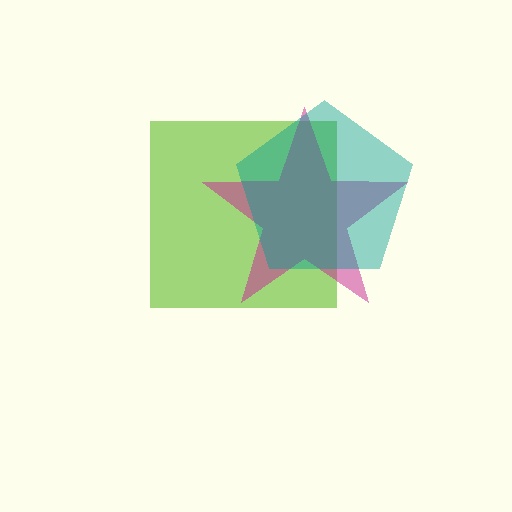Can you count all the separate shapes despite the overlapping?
Yes, there are 3 separate shapes.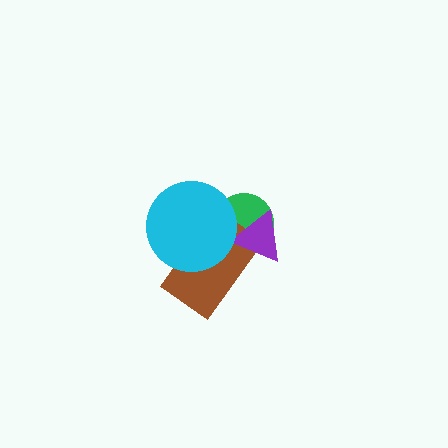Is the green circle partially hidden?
Yes, it is partially covered by another shape.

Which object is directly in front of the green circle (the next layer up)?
The brown rectangle is directly in front of the green circle.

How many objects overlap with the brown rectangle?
3 objects overlap with the brown rectangle.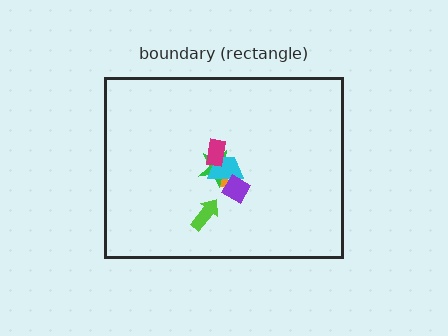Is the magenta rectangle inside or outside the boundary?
Inside.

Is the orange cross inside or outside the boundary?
Inside.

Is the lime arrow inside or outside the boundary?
Inside.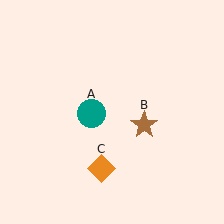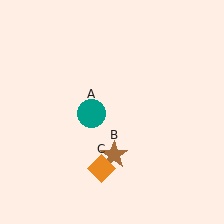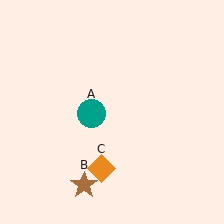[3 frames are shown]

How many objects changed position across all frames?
1 object changed position: brown star (object B).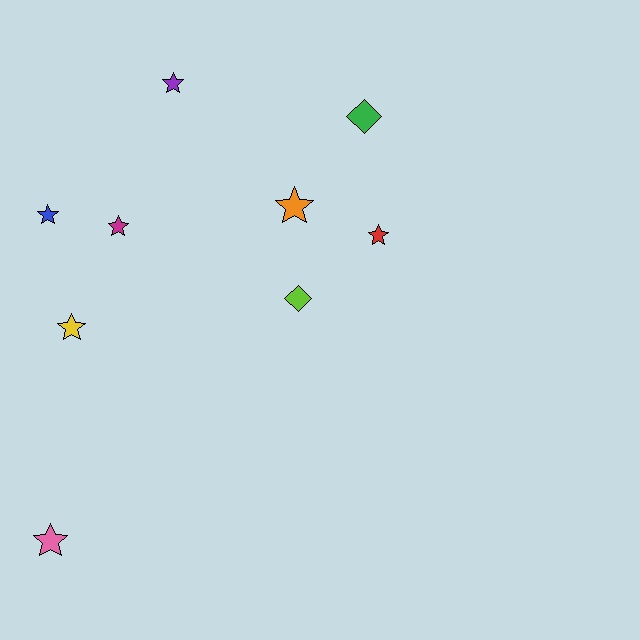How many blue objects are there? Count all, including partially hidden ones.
There is 1 blue object.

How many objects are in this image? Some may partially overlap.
There are 9 objects.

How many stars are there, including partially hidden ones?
There are 7 stars.